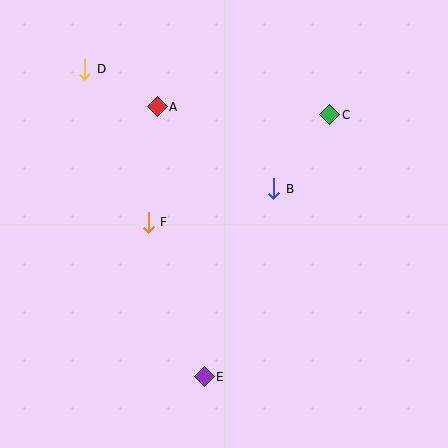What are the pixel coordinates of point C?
Point C is at (330, 115).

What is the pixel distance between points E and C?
The distance between E and C is 291 pixels.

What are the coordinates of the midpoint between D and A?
The midpoint between D and A is at (121, 88).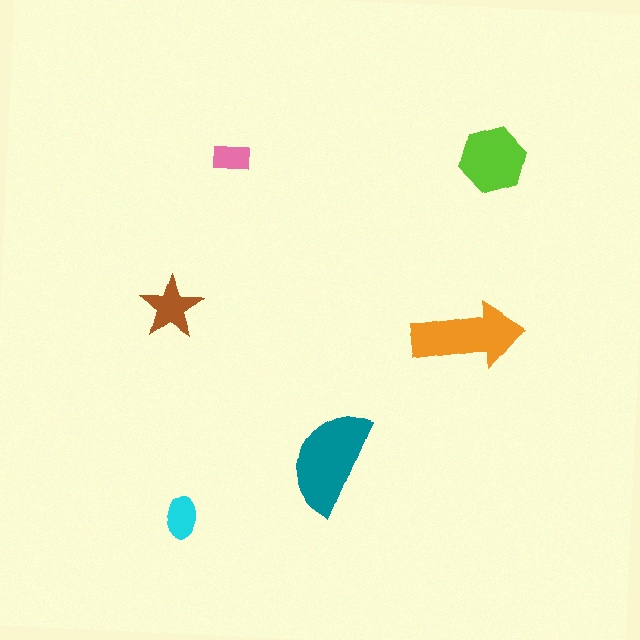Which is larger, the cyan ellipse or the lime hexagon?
The lime hexagon.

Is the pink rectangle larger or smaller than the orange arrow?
Smaller.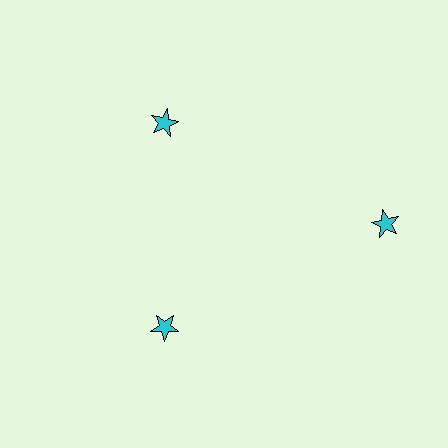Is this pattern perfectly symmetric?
No. The 3 cyan stars are arranged in a ring, but one element near the 3 o'clock position is pushed outward from the center, breaking the 3-fold rotational symmetry.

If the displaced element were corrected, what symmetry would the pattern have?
It would have 3-fold rotational symmetry — the pattern would map onto itself every 120 degrees.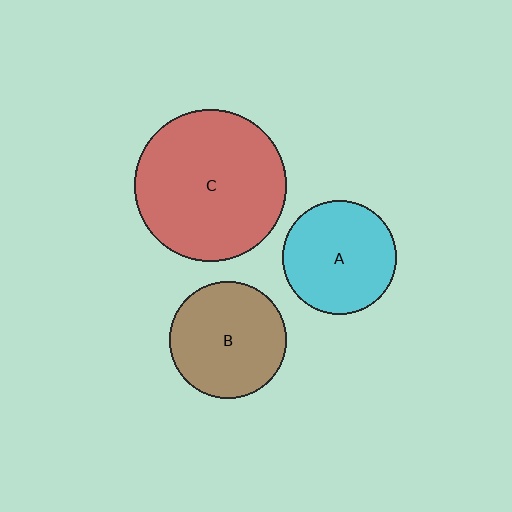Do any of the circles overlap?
No, none of the circles overlap.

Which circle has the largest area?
Circle C (red).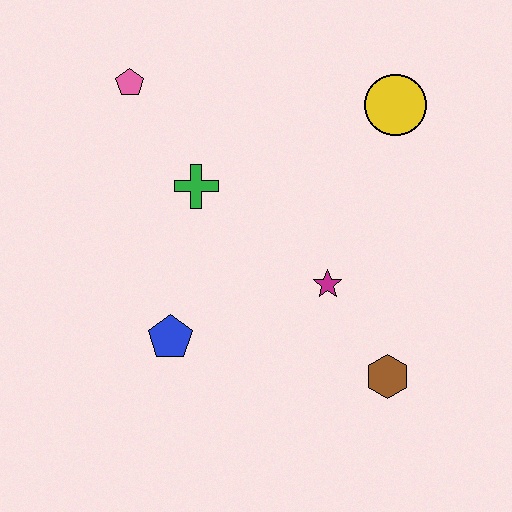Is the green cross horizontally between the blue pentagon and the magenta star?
Yes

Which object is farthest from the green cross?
The brown hexagon is farthest from the green cross.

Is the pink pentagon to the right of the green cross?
No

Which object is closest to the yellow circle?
The magenta star is closest to the yellow circle.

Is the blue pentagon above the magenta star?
No